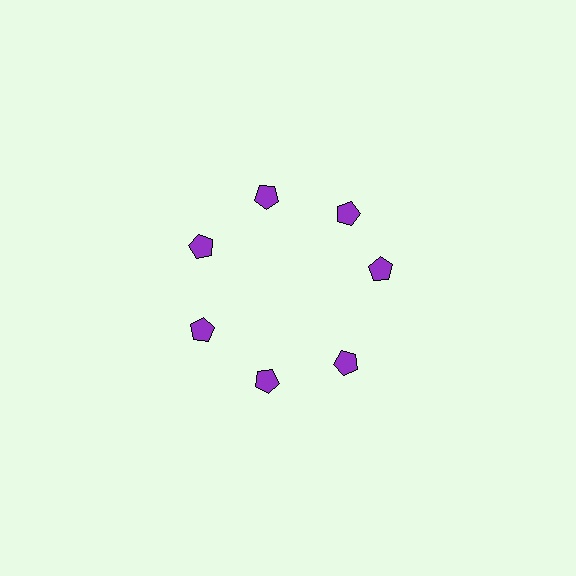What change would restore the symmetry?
The symmetry would be restored by rotating it back into even spacing with its neighbors so that all 7 pentagons sit at equal angles and equal distance from the center.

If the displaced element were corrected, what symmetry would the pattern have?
It would have 7-fold rotational symmetry — the pattern would map onto itself every 51 degrees.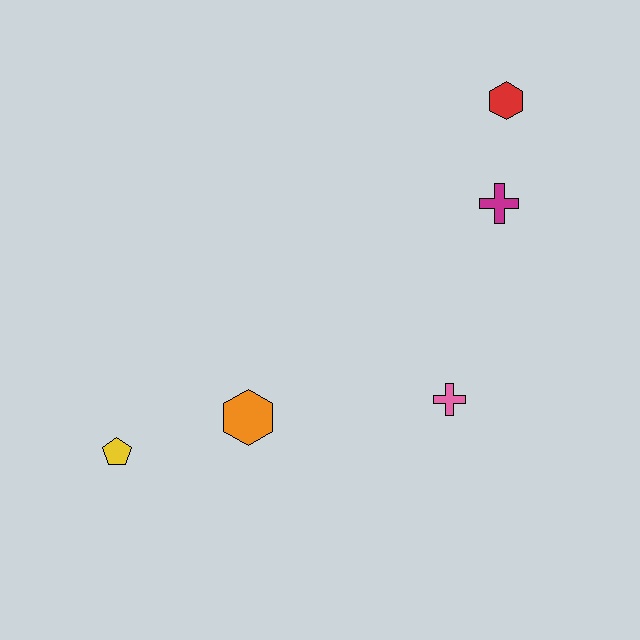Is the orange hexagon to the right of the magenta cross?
No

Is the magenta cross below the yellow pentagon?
No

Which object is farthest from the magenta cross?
The yellow pentagon is farthest from the magenta cross.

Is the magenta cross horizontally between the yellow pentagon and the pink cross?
No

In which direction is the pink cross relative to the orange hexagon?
The pink cross is to the right of the orange hexagon.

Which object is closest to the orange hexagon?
The yellow pentagon is closest to the orange hexagon.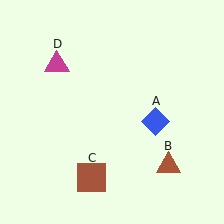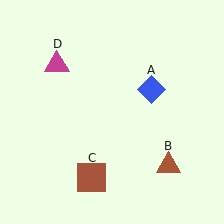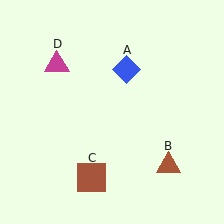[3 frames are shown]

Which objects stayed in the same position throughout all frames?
Brown triangle (object B) and brown square (object C) and magenta triangle (object D) remained stationary.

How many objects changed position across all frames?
1 object changed position: blue diamond (object A).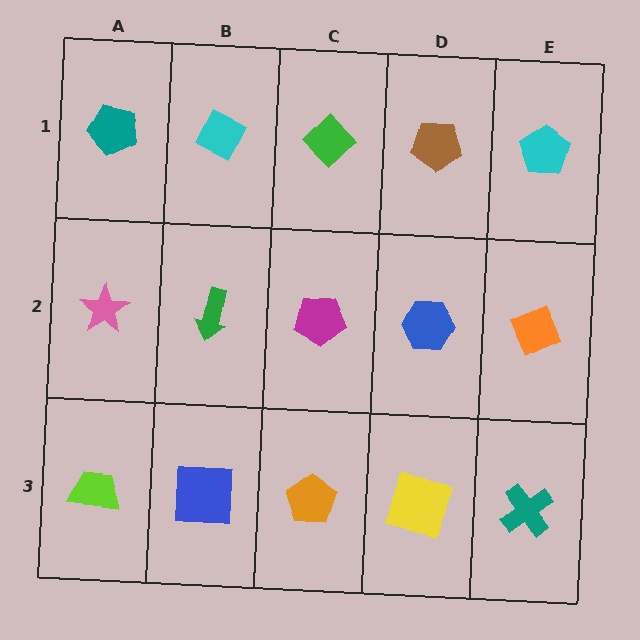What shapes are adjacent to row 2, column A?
A teal pentagon (row 1, column A), a lime trapezoid (row 3, column A), a green arrow (row 2, column B).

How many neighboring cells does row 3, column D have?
3.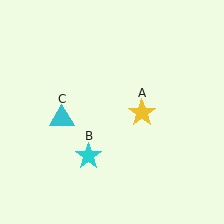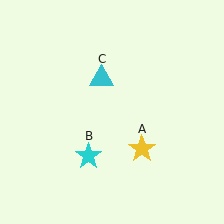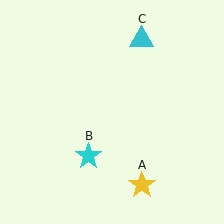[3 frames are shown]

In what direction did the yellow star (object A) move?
The yellow star (object A) moved down.